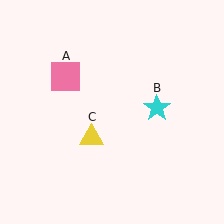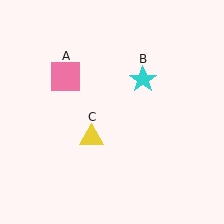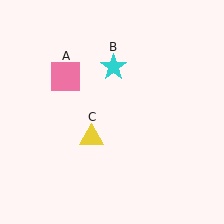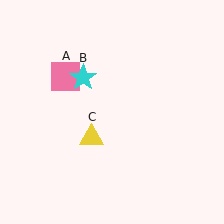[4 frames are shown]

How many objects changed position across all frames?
1 object changed position: cyan star (object B).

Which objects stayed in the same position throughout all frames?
Pink square (object A) and yellow triangle (object C) remained stationary.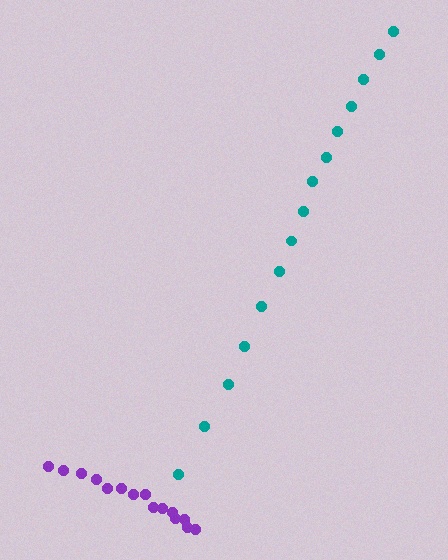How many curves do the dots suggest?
There are 2 distinct paths.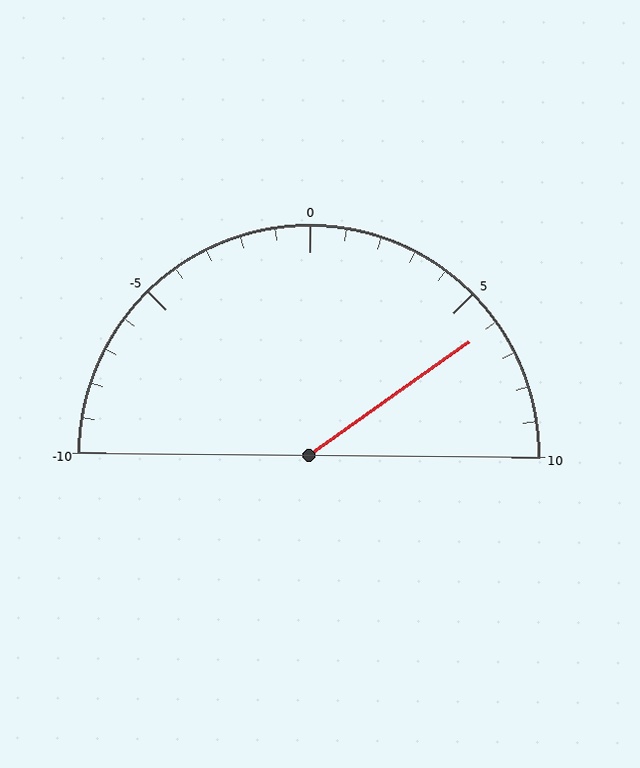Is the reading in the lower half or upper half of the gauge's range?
The reading is in the upper half of the range (-10 to 10).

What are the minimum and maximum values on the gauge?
The gauge ranges from -10 to 10.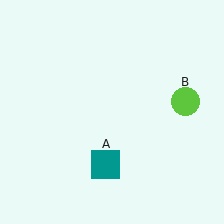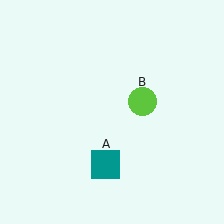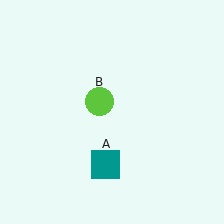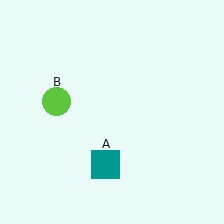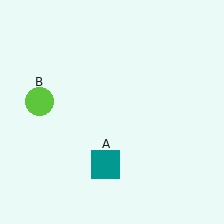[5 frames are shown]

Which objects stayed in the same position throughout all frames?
Teal square (object A) remained stationary.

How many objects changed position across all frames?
1 object changed position: lime circle (object B).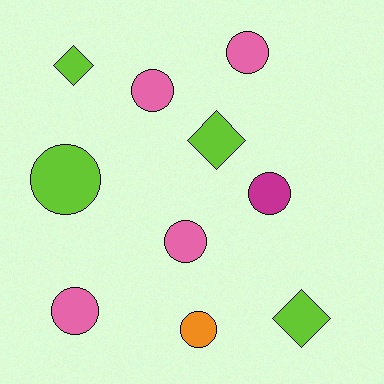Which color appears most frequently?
Lime, with 4 objects.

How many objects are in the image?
There are 10 objects.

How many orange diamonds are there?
There are no orange diamonds.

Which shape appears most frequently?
Circle, with 7 objects.